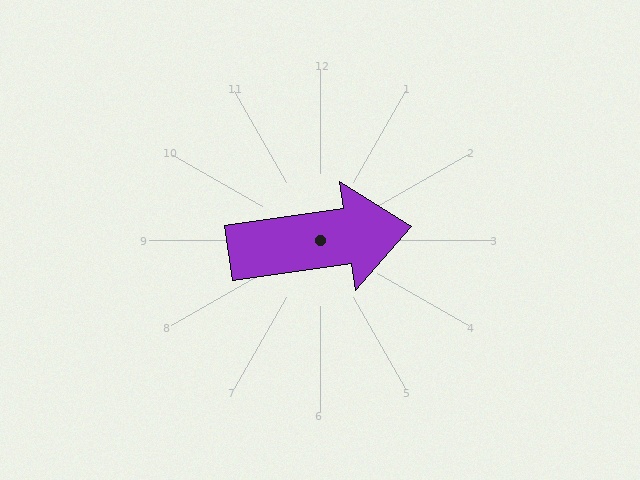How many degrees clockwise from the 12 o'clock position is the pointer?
Approximately 82 degrees.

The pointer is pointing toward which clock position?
Roughly 3 o'clock.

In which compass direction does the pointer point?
East.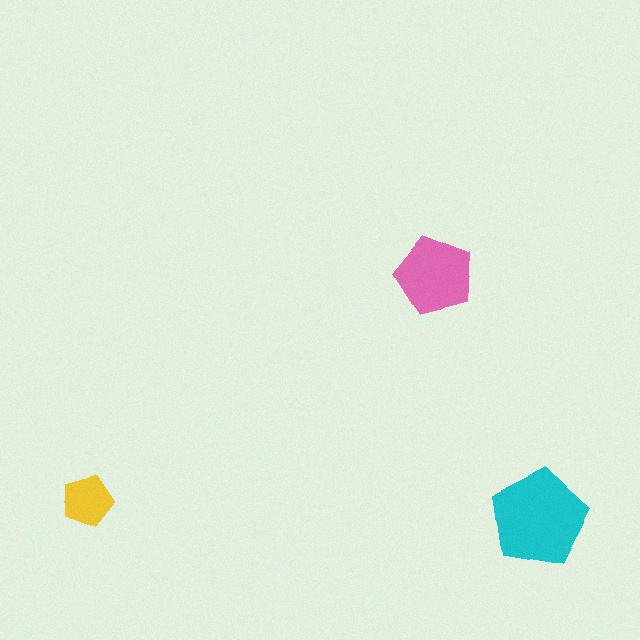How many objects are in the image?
There are 3 objects in the image.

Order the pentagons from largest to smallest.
the cyan one, the pink one, the yellow one.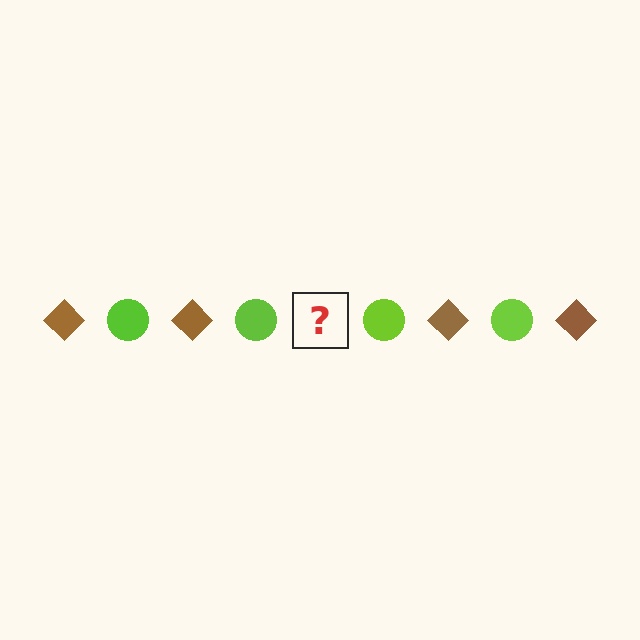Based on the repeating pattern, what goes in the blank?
The blank should be a brown diamond.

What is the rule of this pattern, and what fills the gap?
The rule is that the pattern alternates between brown diamond and lime circle. The gap should be filled with a brown diamond.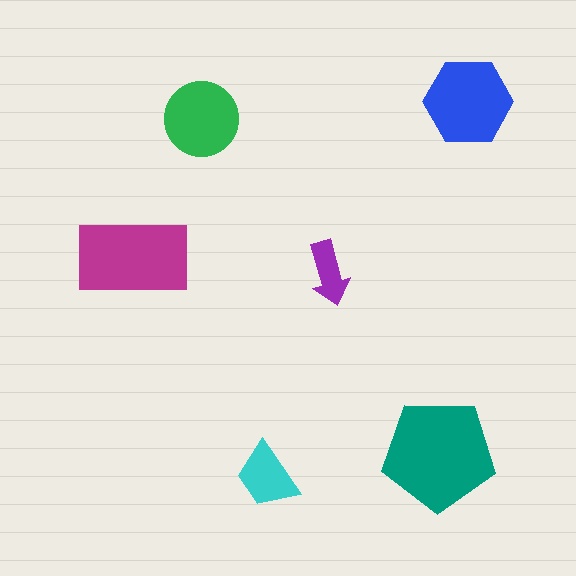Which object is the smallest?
The purple arrow.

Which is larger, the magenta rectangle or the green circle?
The magenta rectangle.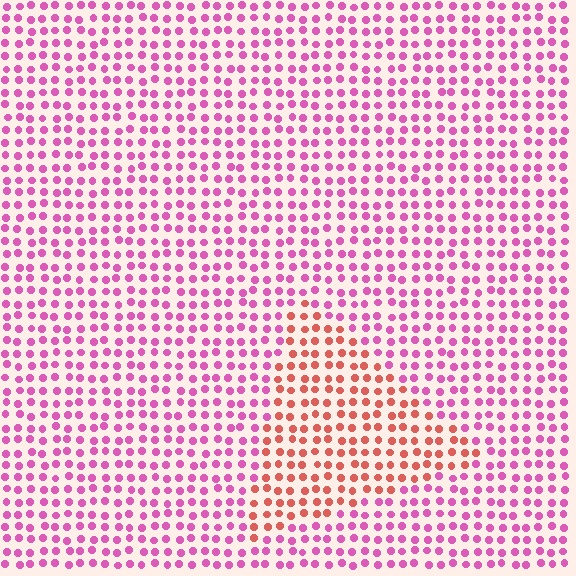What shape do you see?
I see a triangle.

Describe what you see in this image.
The image is filled with small pink elements in a uniform arrangement. A triangle-shaped region is visible where the elements are tinted to a slightly different hue, forming a subtle color boundary.